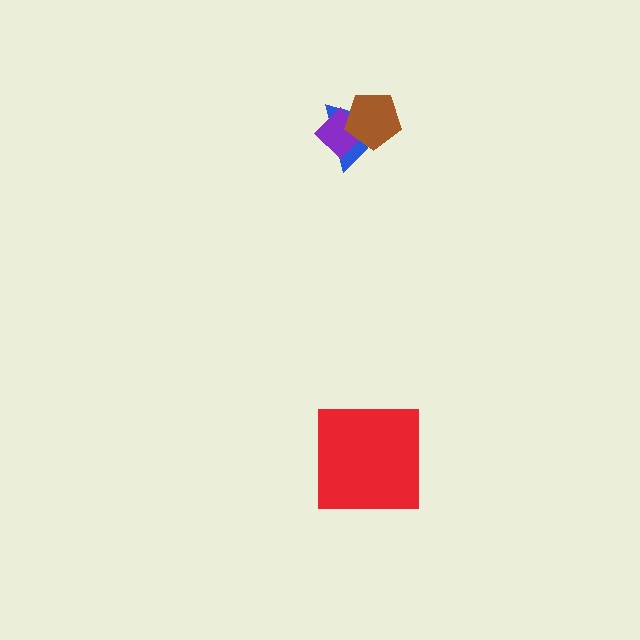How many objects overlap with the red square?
0 objects overlap with the red square.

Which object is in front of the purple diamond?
The brown pentagon is in front of the purple diamond.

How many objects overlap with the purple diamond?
2 objects overlap with the purple diamond.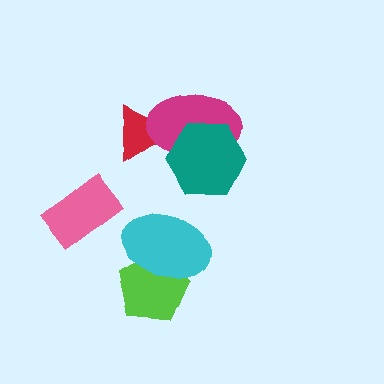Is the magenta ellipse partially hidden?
Yes, it is partially covered by another shape.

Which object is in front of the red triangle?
The magenta ellipse is in front of the red triangle.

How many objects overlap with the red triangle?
1 object overlaps with the red triangle.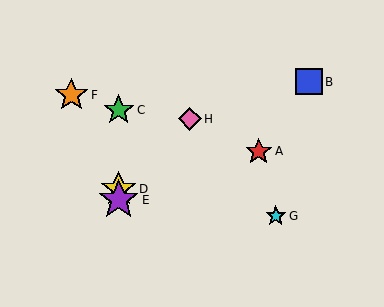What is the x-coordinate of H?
Object H is at x≈190.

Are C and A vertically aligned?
No, C is at x≈119 and A is at x≈259.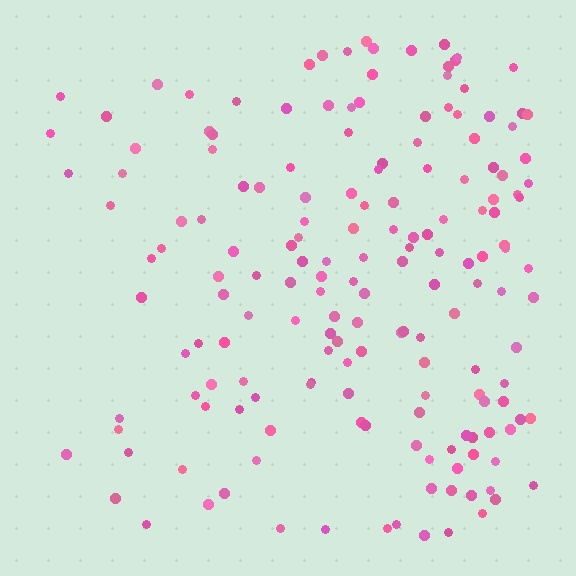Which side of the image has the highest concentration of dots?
The right.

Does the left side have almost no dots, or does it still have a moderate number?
Still a moderate number, just noticeably fewer than the right.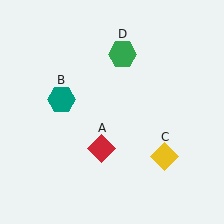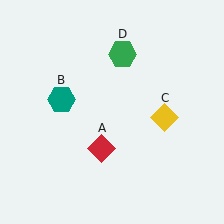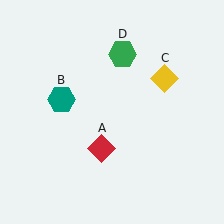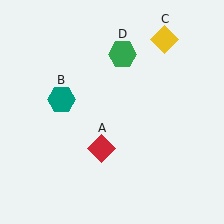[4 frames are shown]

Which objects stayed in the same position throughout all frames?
Red diamond (object A) and teal hexagon (object B) and green hexagon (object D) remained stationary.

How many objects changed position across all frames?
1 object changed position: yellow diamond (object C).